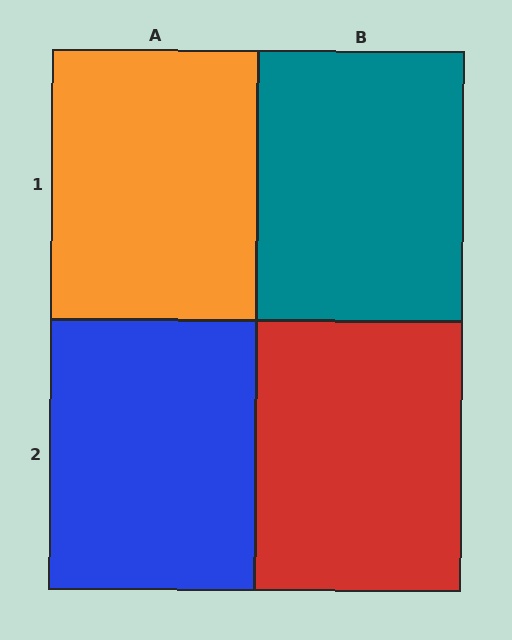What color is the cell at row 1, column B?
Teal.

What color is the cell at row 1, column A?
Orange.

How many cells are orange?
1 cell is orange.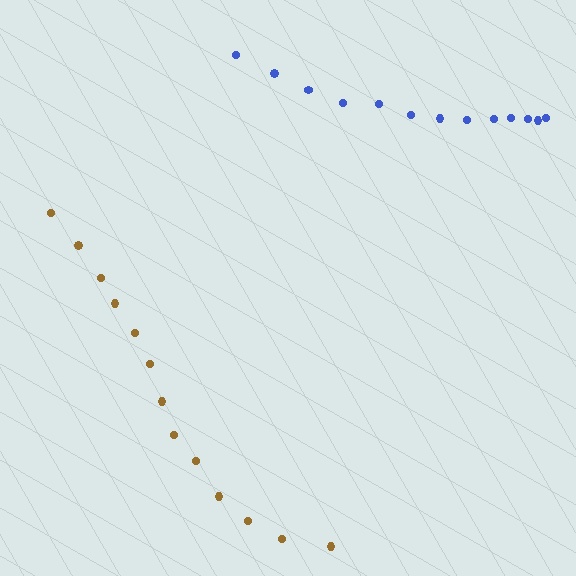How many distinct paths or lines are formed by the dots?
There are 2 distinct paths.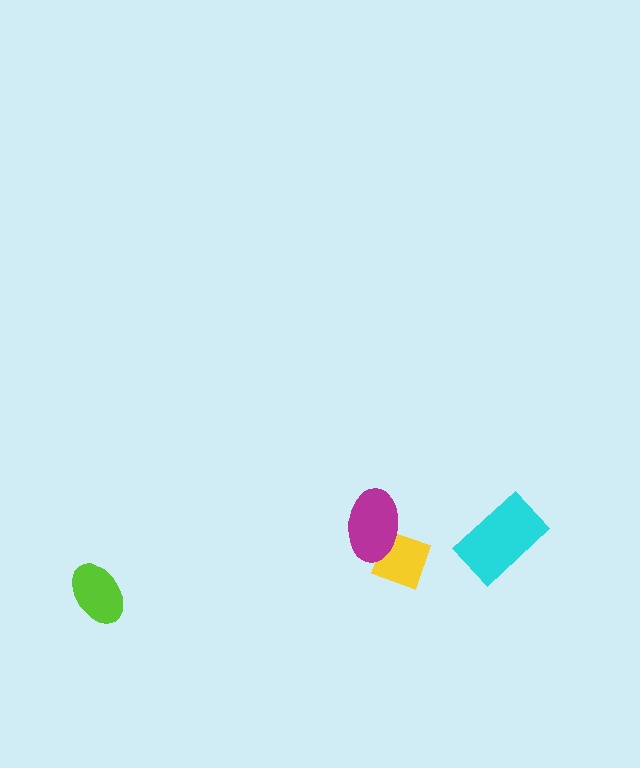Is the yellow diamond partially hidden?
Yes, it is partially covered by another shape.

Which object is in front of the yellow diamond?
The magenta ellipse is in front of the yellow diamond.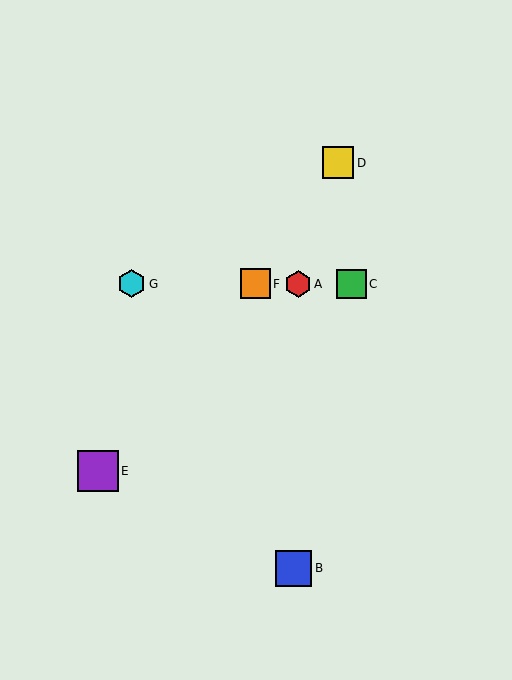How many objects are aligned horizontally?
4 objects (A, C, F, G) are aligned horizontally.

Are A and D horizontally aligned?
No, A is at y≈284 and D is at y≈163.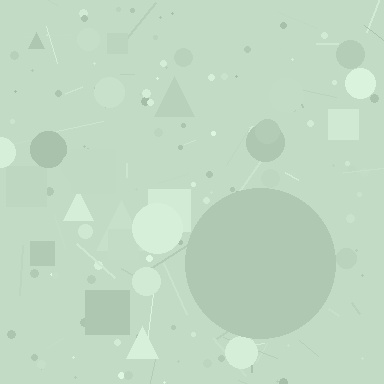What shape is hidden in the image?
A circle is hidden in the image.